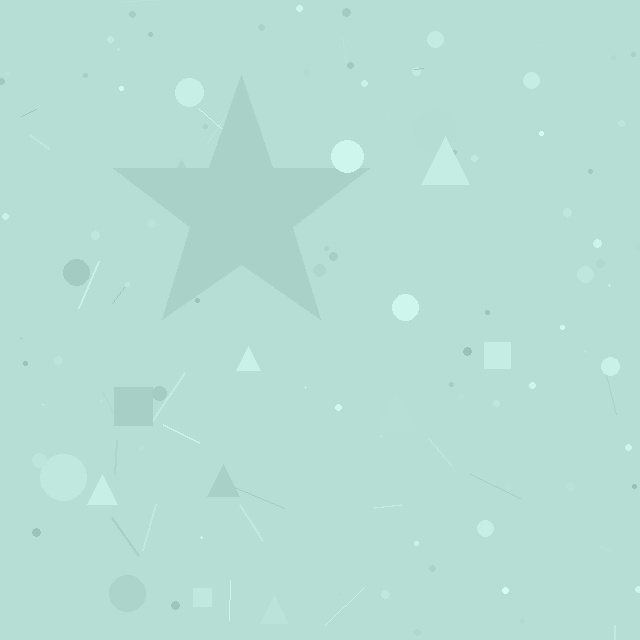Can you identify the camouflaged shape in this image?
The camouflaged shape is a star.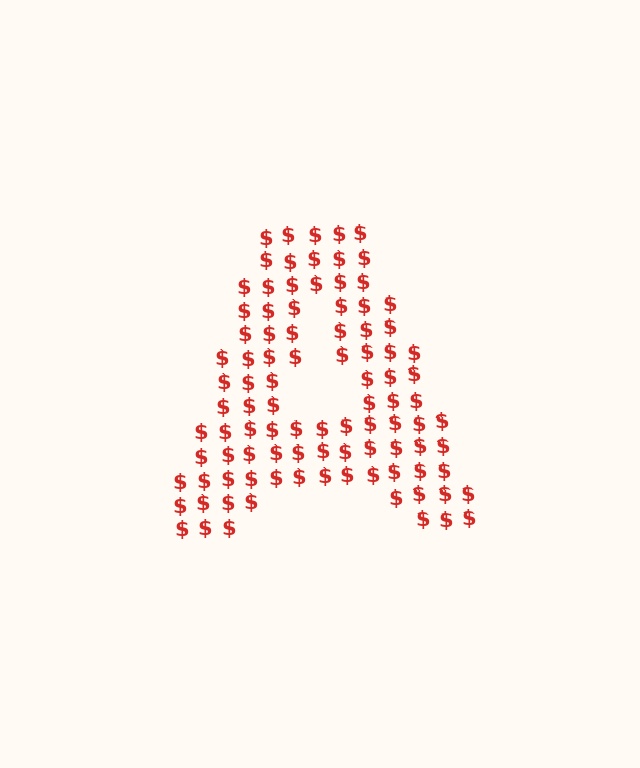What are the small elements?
The small elements are dollar signs.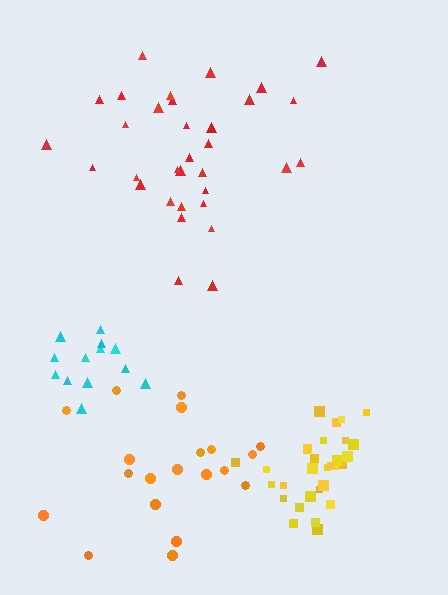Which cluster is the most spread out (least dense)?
Orange.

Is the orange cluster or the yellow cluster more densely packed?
Yellow.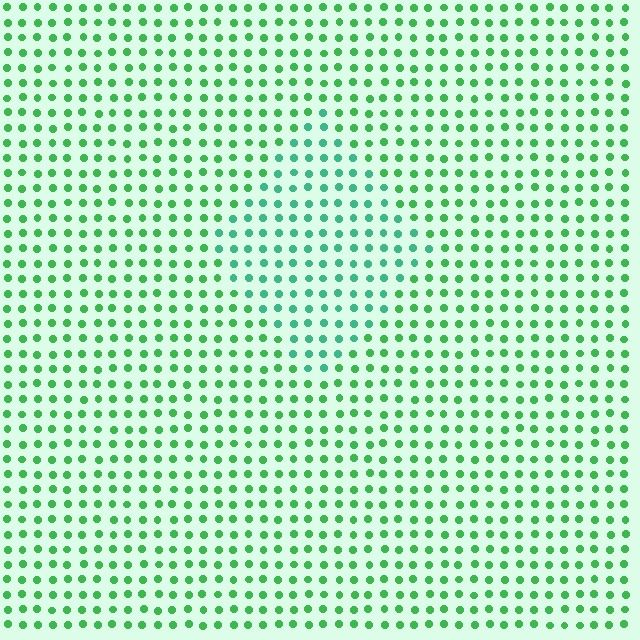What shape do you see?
I see a diamond.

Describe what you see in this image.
The image is filled with small green elements in a uniform arrangement. A diamond-shaped region is visible where the elements are tinted to a slightly different hue, forming a subtle color boundary.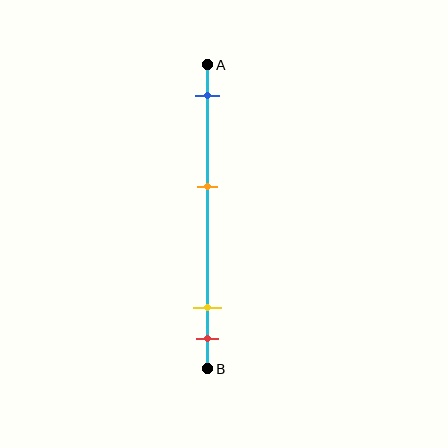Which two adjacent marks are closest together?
The yellow and red marks are the closest adjacent pair.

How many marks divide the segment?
There are 4 marks dividing the segment.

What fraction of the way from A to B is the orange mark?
The orange mark is approximately 40% (0.4) of the way from A to B.